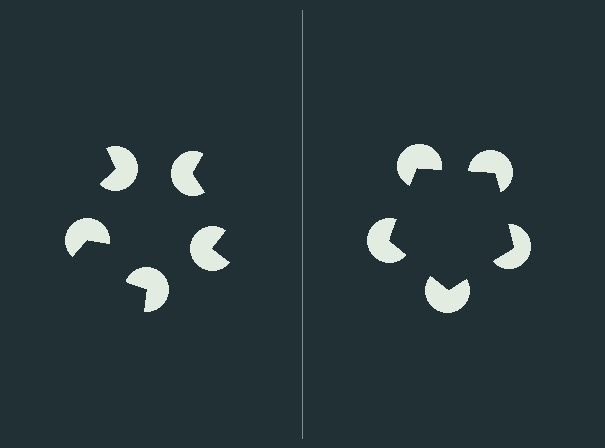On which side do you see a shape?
An illusory pentagon appears on the right side. On the left side the wedge cuts are rotated, so no coherent shape forms.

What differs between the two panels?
The pac-man discs are positioned identically on both sides; only the wedge orientations differ. On the right they align to a pentagon; on the left they are misaligned.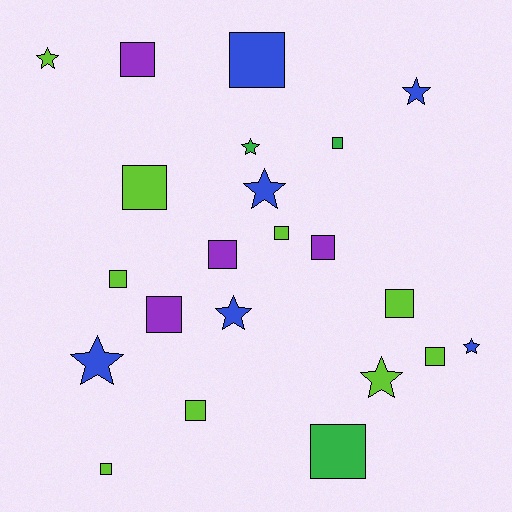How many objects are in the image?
There are 22 objects.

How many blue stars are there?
There are 5 blue stars.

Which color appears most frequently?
Lime, with 9 objects.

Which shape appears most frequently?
Square, with 14 objects.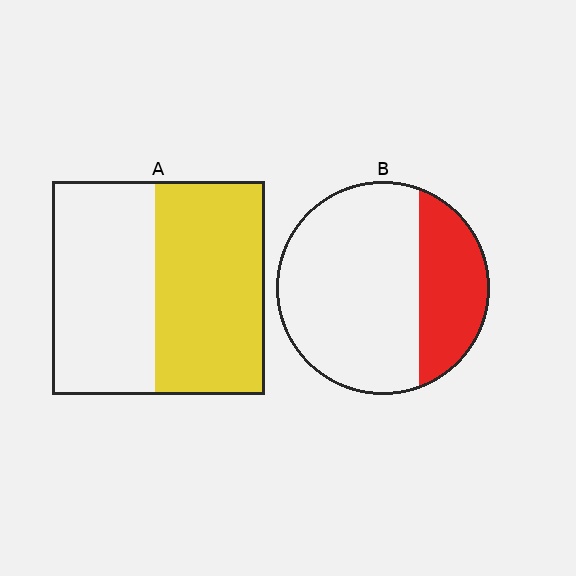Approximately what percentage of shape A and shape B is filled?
A is approximately 50% and B is approximately 30%.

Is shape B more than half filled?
No.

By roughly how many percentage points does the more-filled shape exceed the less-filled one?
By roughly 25 percentage points (A over B).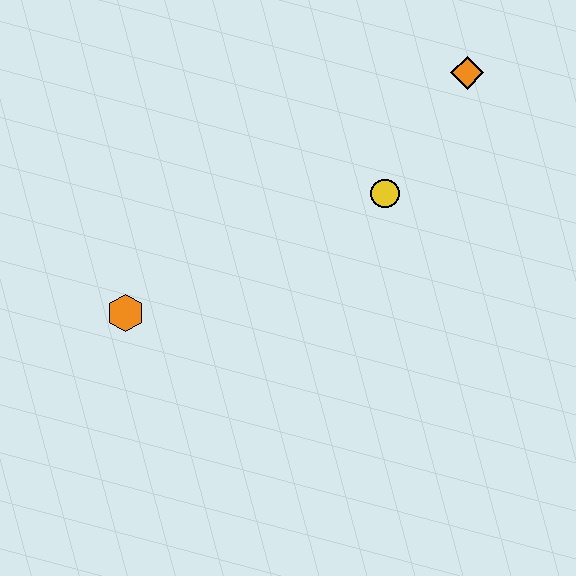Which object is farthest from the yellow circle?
The orange hexagon is farthest from the yellow circle.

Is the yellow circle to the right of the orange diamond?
No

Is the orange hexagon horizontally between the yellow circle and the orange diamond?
No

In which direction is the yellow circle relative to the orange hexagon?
The yellow circle is to the right of the orange hexagon.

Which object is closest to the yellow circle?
The orange diamond is closest to the yellow circle.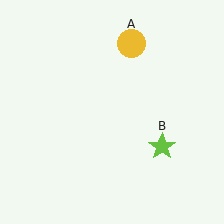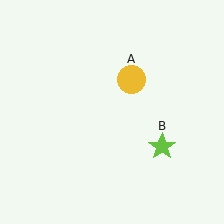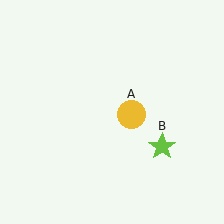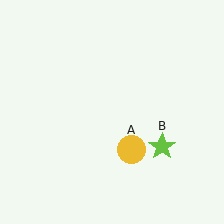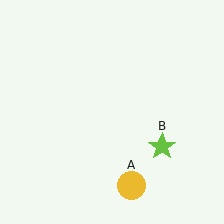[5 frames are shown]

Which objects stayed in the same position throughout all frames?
Lime star (object B) remained stationary.